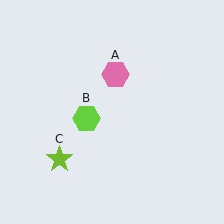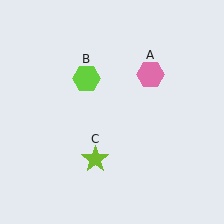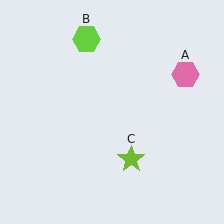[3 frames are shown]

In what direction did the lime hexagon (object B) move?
The lime hexagon (object B) moved up.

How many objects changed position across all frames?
3 objects changed position: pink hexagon (object A), lime hexagon (object B), lime star (object C).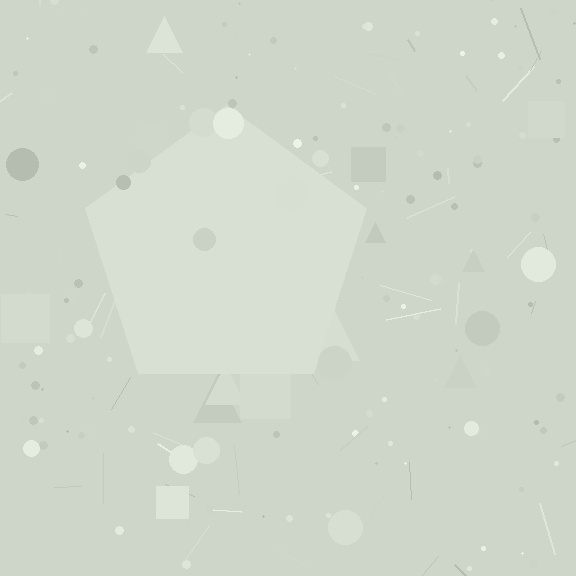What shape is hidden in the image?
A pentagon is hidden in the image.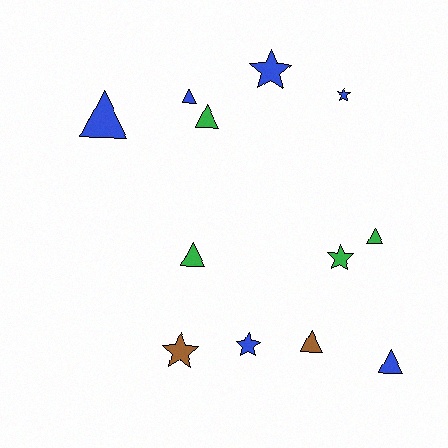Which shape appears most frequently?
Triangle, with 7 objects.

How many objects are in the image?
There are 12 objects.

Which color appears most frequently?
Blue, with 6 objects.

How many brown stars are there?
There is 1 brown star.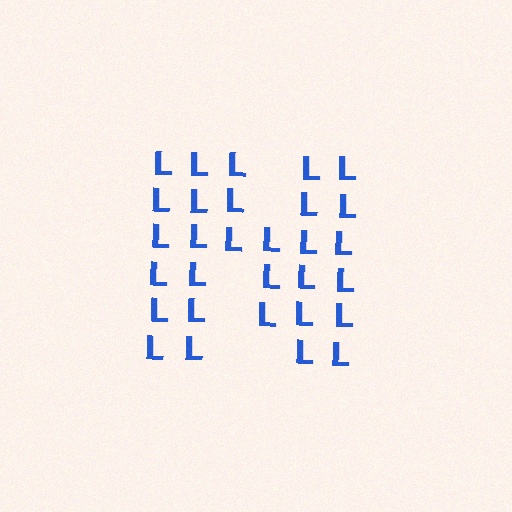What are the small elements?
The small elements are letter L's.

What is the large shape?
The large shape is the letter N.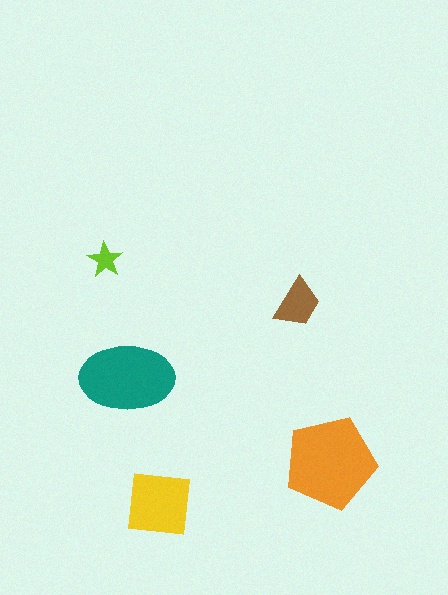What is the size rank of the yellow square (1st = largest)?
3rd.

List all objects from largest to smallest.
The orange pentagon, the teal ellipse, the yellow square, the brown trapezoid, the lime star.